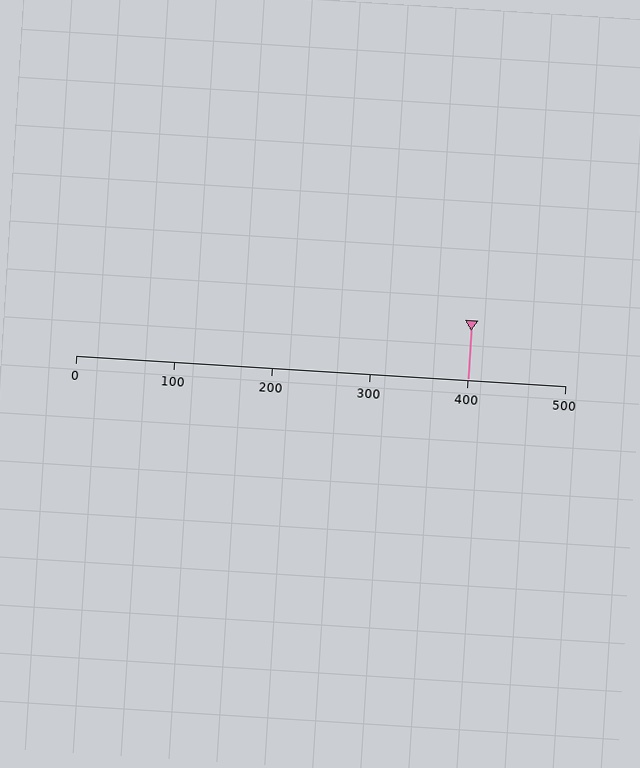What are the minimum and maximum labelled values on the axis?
The axis runs from 0 to 500.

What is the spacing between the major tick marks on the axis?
The major ticks are spaced 100 apart.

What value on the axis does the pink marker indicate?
The marker indicates approximately 400.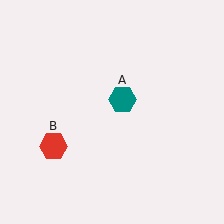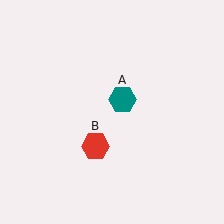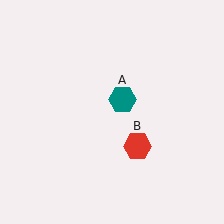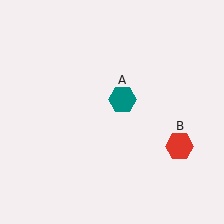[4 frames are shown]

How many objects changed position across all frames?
1 object changed position: red hexagon (object B).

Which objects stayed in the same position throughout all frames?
Teal hexagon (object A) remained stationary.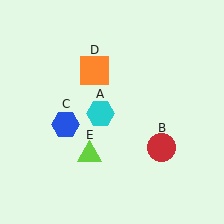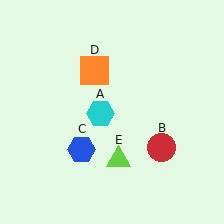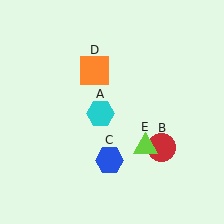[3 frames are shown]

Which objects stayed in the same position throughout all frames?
Cyan hexagon (object A) and red circle (object B) and orange square (object D) remained stationary.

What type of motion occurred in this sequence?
The blue hexagon (object C), lime triangle (object E) rotated counterclockwise around the center of the scene.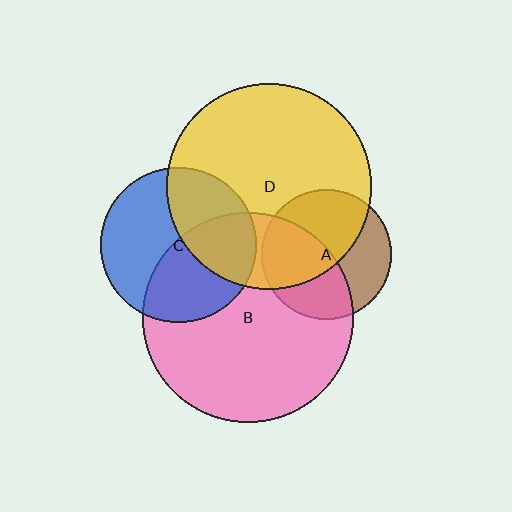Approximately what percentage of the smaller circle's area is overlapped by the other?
Approximately 50%.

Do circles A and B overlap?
Yes.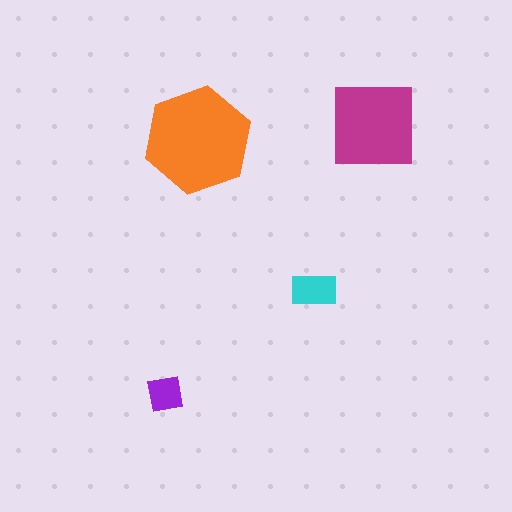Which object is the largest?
The orange hexagon.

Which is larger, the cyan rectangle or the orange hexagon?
The orange hexagon.